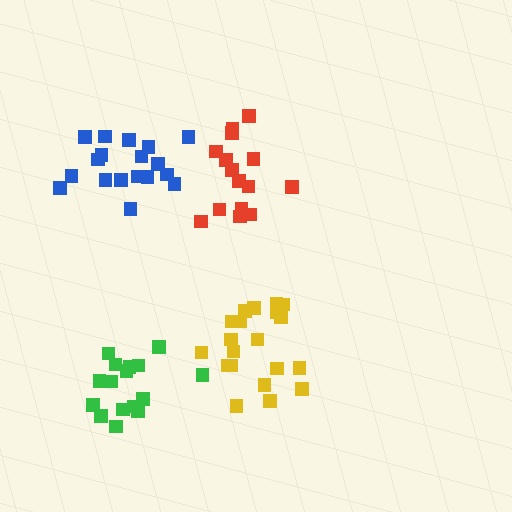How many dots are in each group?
Group 1: 20 dots, Group 2: 18 dots, Group 3: 16 dots, Group 4: 15 dots (69 total).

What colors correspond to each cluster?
The clusters are colored: yellow, blue, green, red.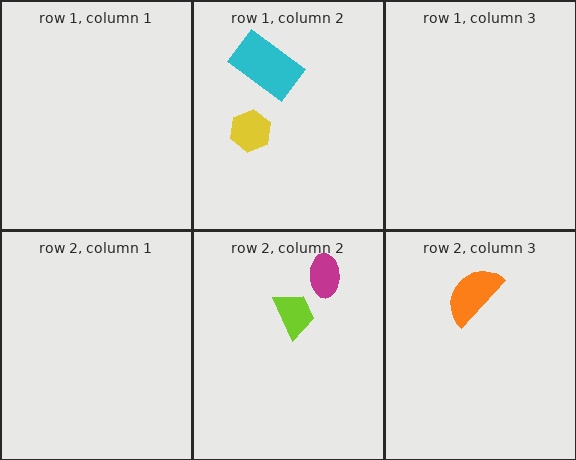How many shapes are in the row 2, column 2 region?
2.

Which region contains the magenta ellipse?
The row 2, column 2 region.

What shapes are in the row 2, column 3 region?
The orange semicircle.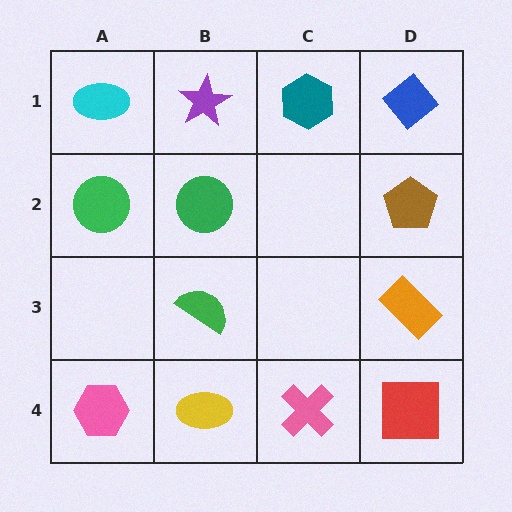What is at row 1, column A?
A cyan ellipse.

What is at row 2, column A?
A green circle.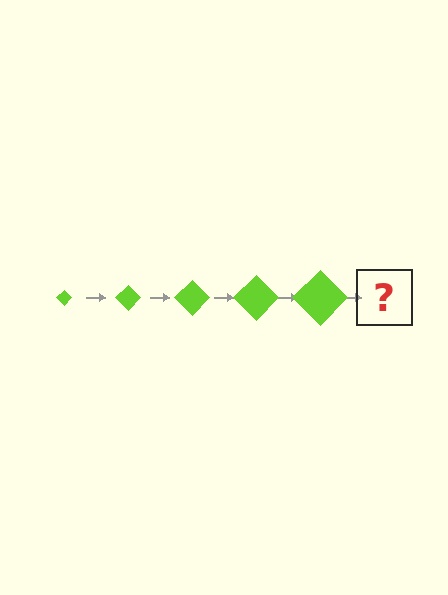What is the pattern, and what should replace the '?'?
The pattern is that the diamond gets progressively larger each step. The '?' should be a lime diamond, larger than the previous one.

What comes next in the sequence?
The next element should be a lime diamond, larger than the previous one.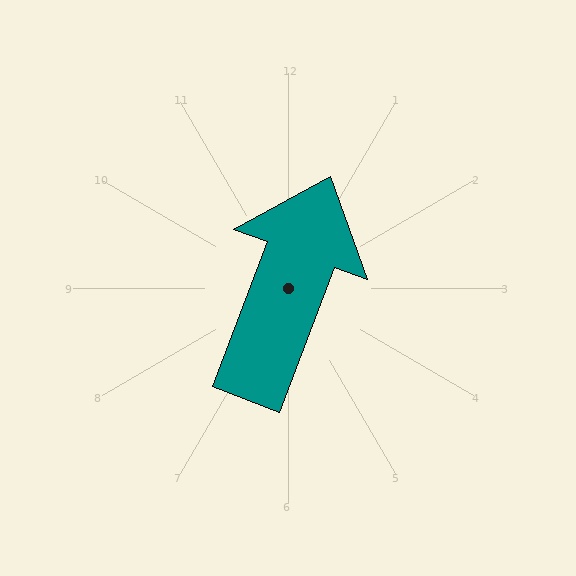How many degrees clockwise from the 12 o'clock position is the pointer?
Approximately 21 degrees.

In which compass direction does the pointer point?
North.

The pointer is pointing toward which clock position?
Roughly 1 o'clock.